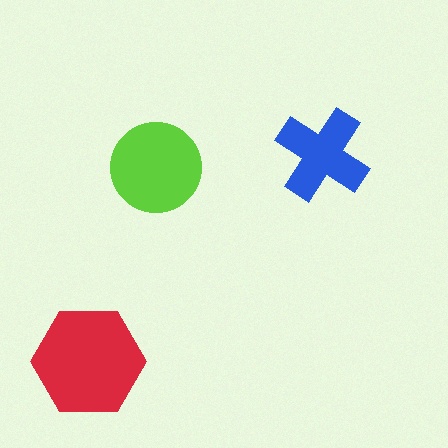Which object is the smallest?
The blue cross.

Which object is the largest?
The red hexagon.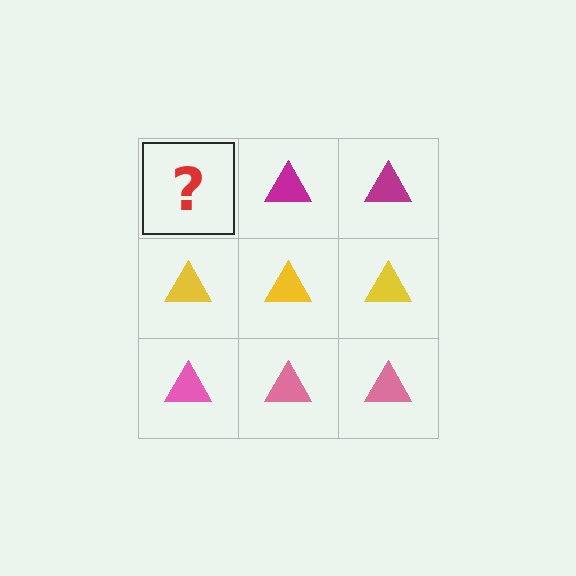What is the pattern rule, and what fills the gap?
The rule is that each row has a consistent color. The gap should be filled with a magenta triangle.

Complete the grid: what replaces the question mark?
The question mark should be replaced with a magenta triangle.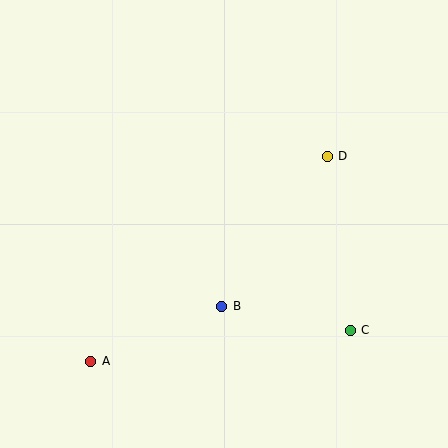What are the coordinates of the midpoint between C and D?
The midpoint between C and D is at (339, 243).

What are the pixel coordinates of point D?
Point D is at (327, 156).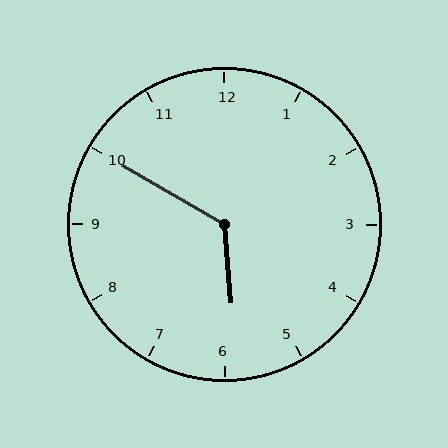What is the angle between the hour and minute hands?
Approximately 125 degrees.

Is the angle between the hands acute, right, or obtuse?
It is obtuse.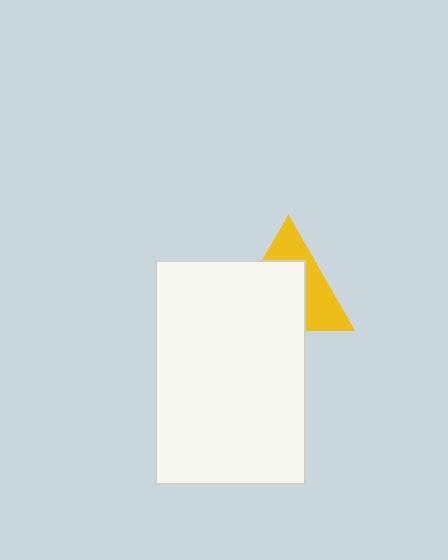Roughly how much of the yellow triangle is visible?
A small part of it is visible (roughly 42%).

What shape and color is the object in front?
The object in front is a white rectangle.